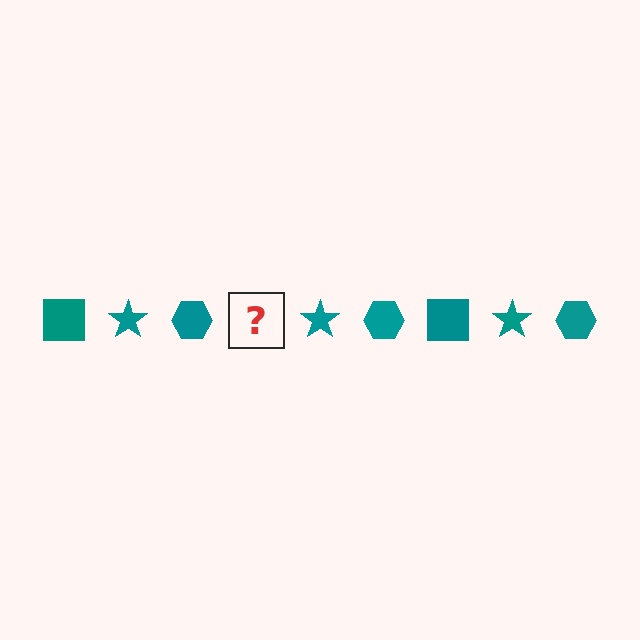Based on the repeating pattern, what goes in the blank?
The blank should be a teal square.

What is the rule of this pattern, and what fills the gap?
The rule is that the pattern cycles through square, star, hexagon shapes in teal. The gap should be filled with a teal square.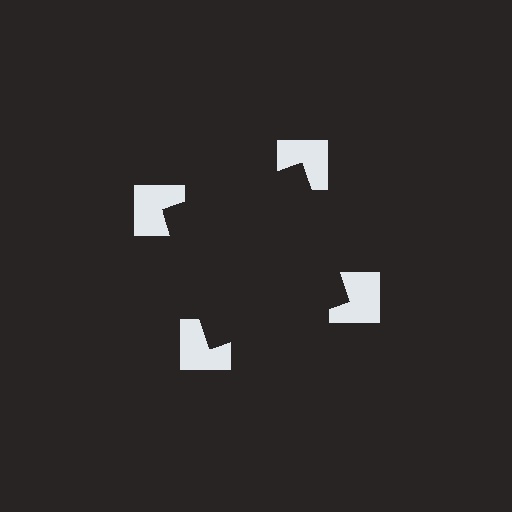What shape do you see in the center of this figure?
An illusory square — its edges are inferred from the aligned wedge cuts in the notched squares, not physically drawn.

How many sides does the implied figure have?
4 sides.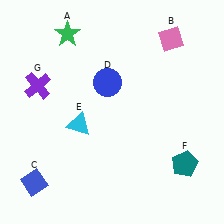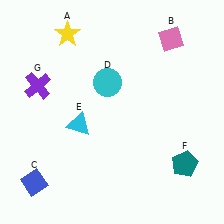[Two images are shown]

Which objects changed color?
A changed from green to yellow. D changed from blue to cyan.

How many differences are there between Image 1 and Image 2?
There are 2 differences between the two images.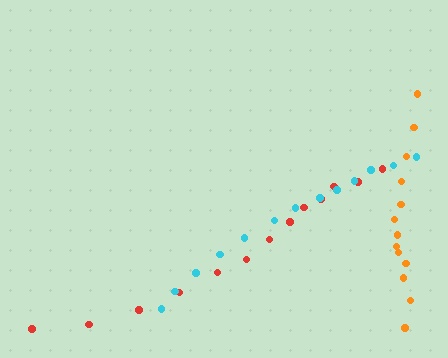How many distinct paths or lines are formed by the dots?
There are 3 distinct paths.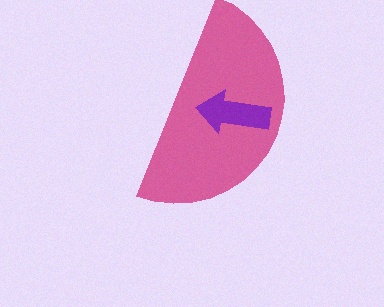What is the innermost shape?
The purple arrow.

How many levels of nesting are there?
2.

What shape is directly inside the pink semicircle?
The purple arrow.